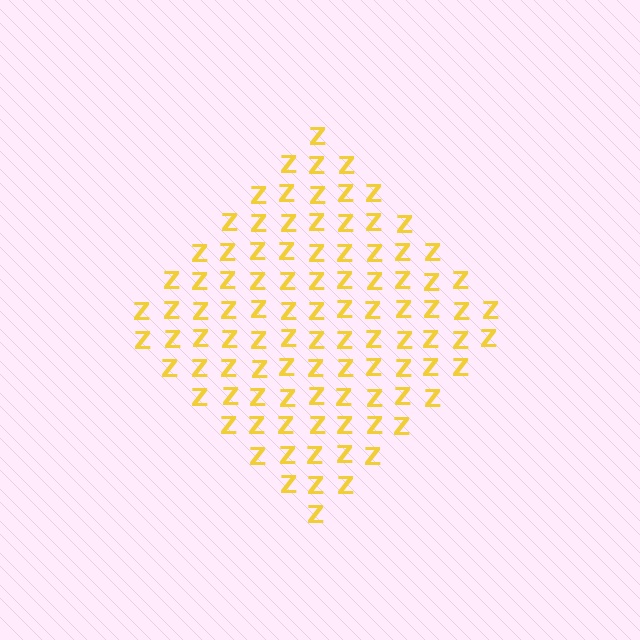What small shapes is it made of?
It is made of small letter Z's.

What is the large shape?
The large shape is a diamond.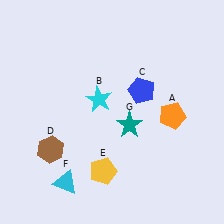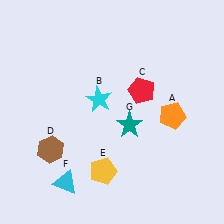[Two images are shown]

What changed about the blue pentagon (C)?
In Image 1, C is blue. In Image 2, it changed to red.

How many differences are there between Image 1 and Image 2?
There is 1 difference between the two images.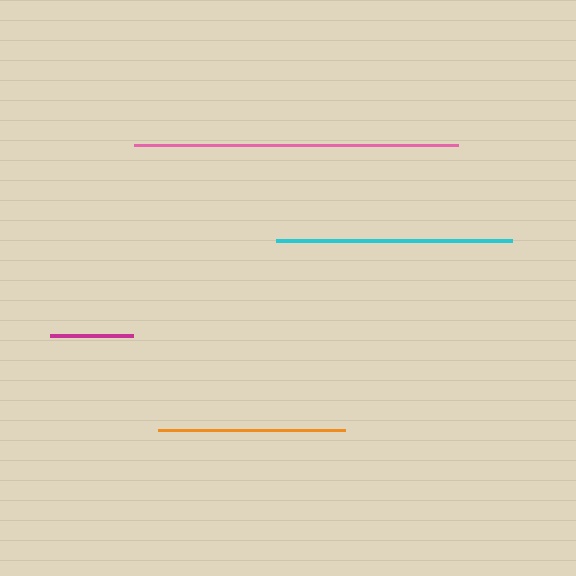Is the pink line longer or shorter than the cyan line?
The pink line is longer than the cyan line.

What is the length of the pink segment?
The pink segment is approximately 324 pixels long.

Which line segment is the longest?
The pink line is the longest at approximately 324 pixels.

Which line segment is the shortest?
The magenta line is the shortest at approximately 82 pixels.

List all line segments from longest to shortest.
From longest to shortest: pink, cyan, orange, magenta.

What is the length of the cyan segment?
The cyan segment is approximately 236 pixels long.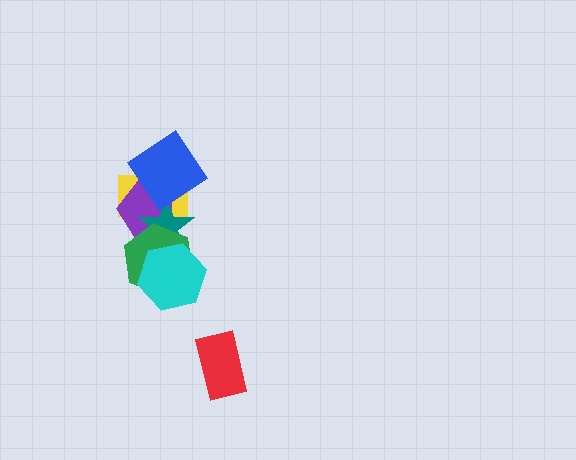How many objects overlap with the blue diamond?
3 objects overlap with the blue diamond.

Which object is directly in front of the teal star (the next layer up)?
The green hexagon is directly in front of the teal star.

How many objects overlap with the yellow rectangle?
3 objects overlap with the yellow rectangle.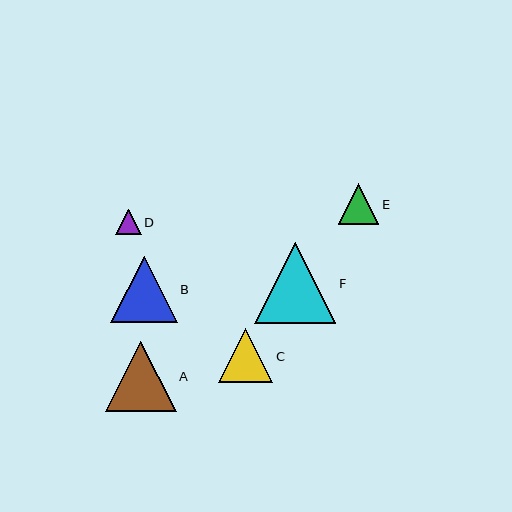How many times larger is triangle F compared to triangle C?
Triangle F is approximately 1.5 times the size of triangle C.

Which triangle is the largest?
Triangle F is the largest with a size of approximately 82 pixels.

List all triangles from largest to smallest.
From largest to smallest: F, A, B, C, E, D.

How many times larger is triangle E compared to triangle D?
Triangle E is approximately 1.6 times the size of triangle D.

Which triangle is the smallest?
Triangle D is the smallest with a size of approximately 25 pixels.